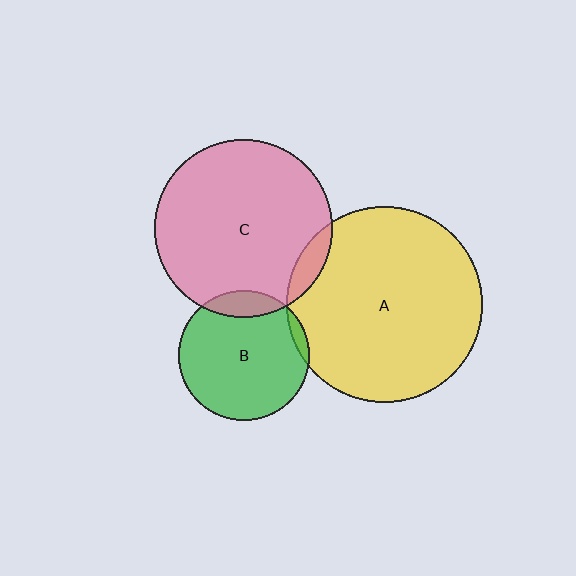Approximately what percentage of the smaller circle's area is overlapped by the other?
Approximately 5%.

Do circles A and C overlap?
Yes.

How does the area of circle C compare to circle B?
Approximately 1.9 times.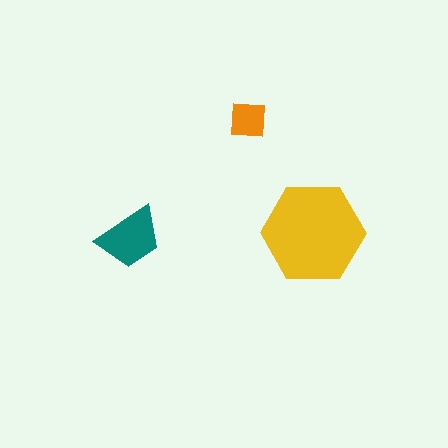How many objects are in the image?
There are 3 objects in the image.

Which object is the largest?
The yellow hexagon.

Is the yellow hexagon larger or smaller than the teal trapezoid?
Larger.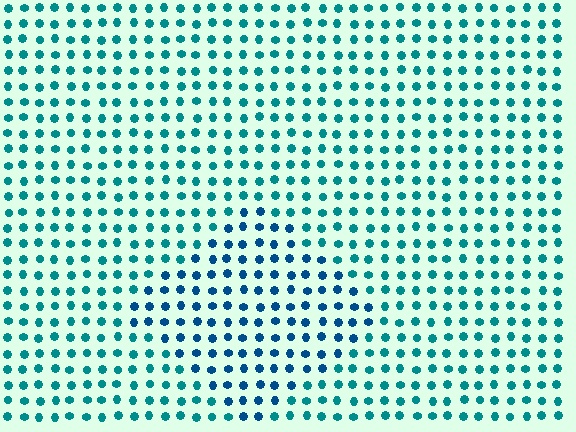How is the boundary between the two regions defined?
The boundary is defined purely by a slight shift in hue (about 28 degrees). Spacing, size, and orientation are identical on both sides.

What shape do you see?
I see a diamond.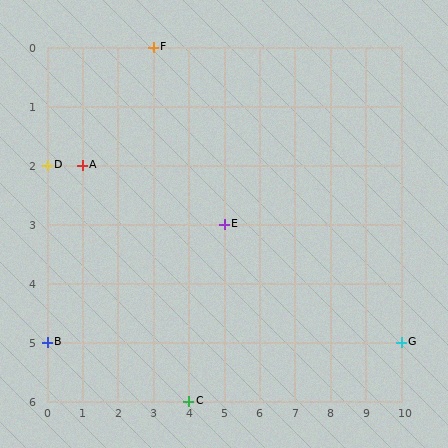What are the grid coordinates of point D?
Point D is at grid coordinates (0, 2).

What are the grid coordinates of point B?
Point B is at grid coordinates (0, 5).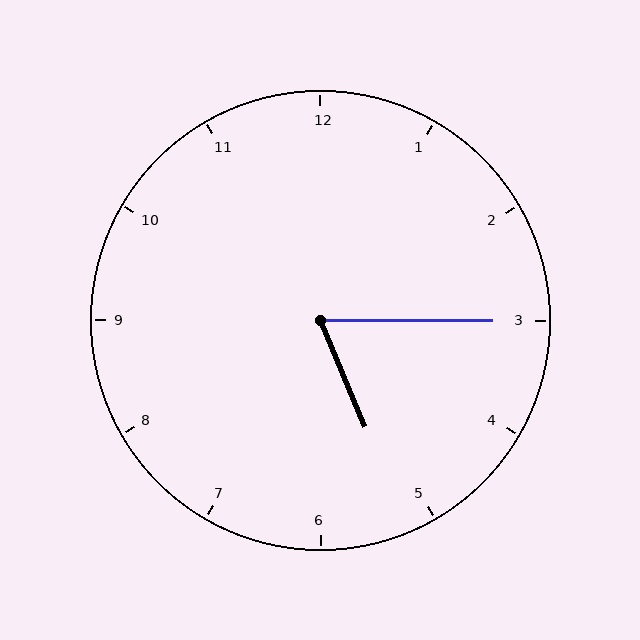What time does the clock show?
5:15.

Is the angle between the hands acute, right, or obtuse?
It is acute.